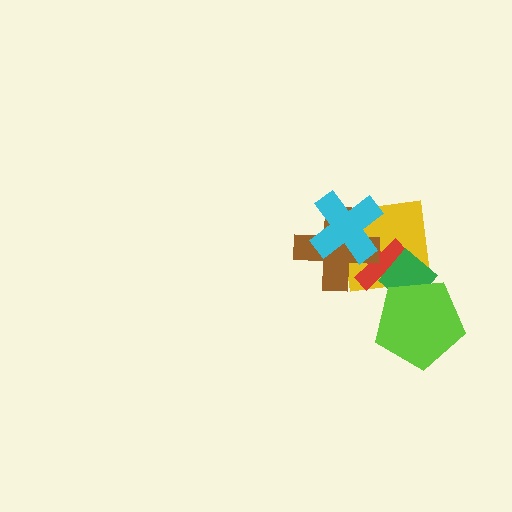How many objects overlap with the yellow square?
4 objects overlap with the yellow square.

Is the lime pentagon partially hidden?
No, no other shape covers it.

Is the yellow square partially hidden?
Yes, it is partially covered by another shape.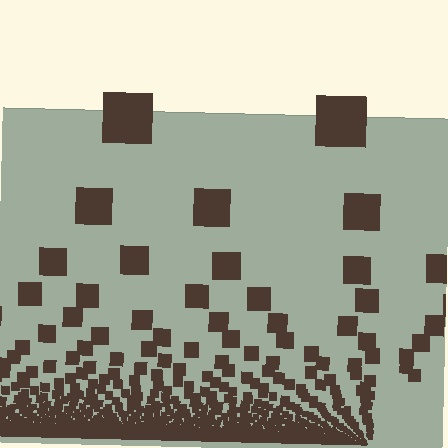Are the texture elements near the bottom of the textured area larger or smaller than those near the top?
Smaller. The gradient is inverted — elements near the bottom are smaller and denser.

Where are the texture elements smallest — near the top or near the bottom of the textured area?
Near the bottom.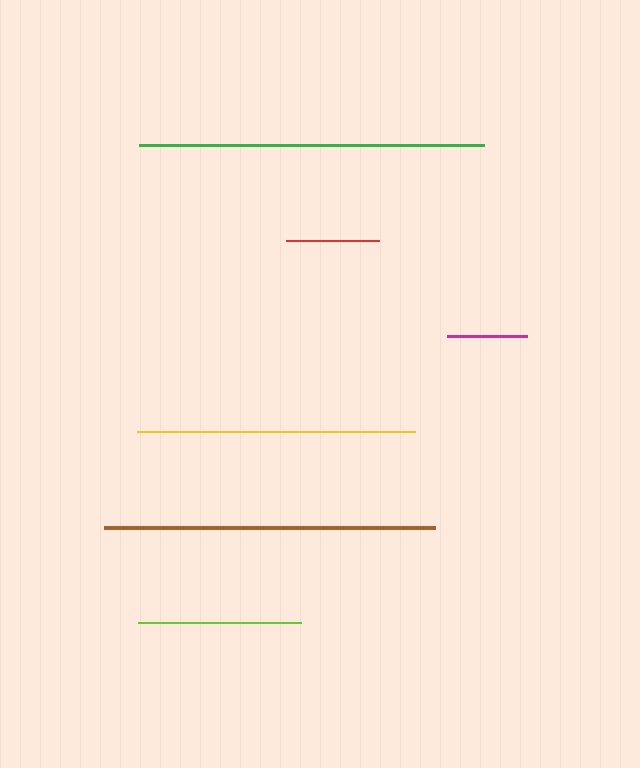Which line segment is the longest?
The green line is the longest at approximately 345 pixels.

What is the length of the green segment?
The green segment is approximately 345 pixels long.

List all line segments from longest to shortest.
From longest to shortest: green, brown, yellow, lime, red, magenta.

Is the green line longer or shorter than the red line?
The green line is longer than the red line.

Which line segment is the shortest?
The magenta line is the shortest at approximately 81 pixels.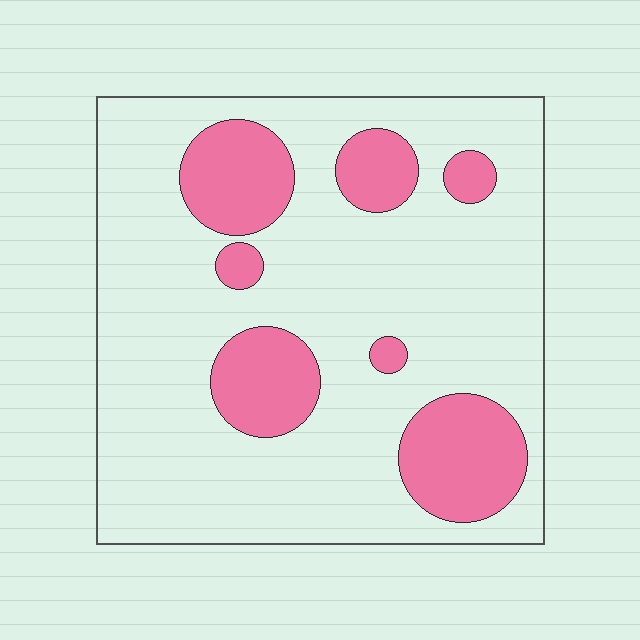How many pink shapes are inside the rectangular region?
7.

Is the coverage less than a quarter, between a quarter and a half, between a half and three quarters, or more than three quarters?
Less than a quarter.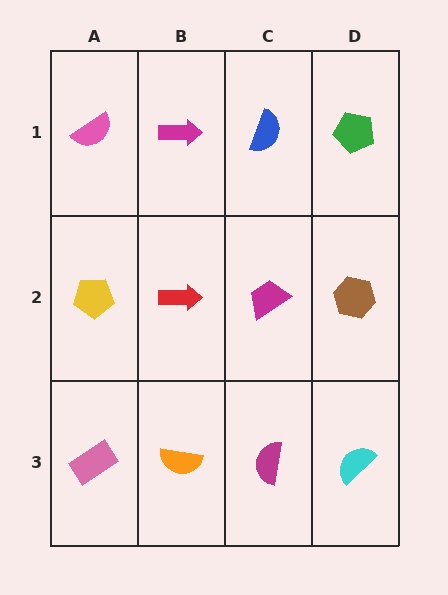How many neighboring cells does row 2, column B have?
4.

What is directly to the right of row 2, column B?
A magenta trapezoid.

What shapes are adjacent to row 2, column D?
A green pentagon (row 1, column D), a cyan semicircle (row 3, column D), a magenta trapezoid (row 2, column C).